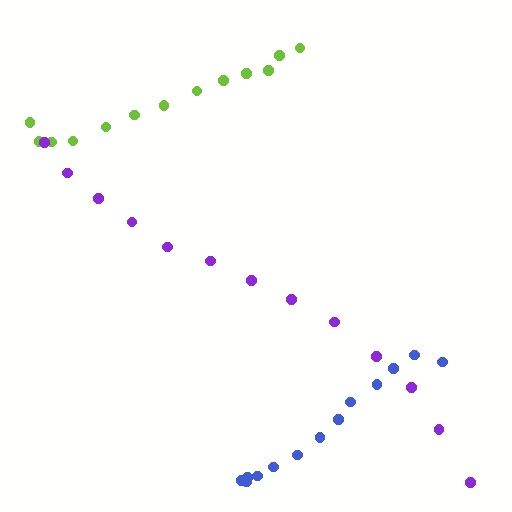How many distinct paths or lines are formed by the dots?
There are 3 distinct paths.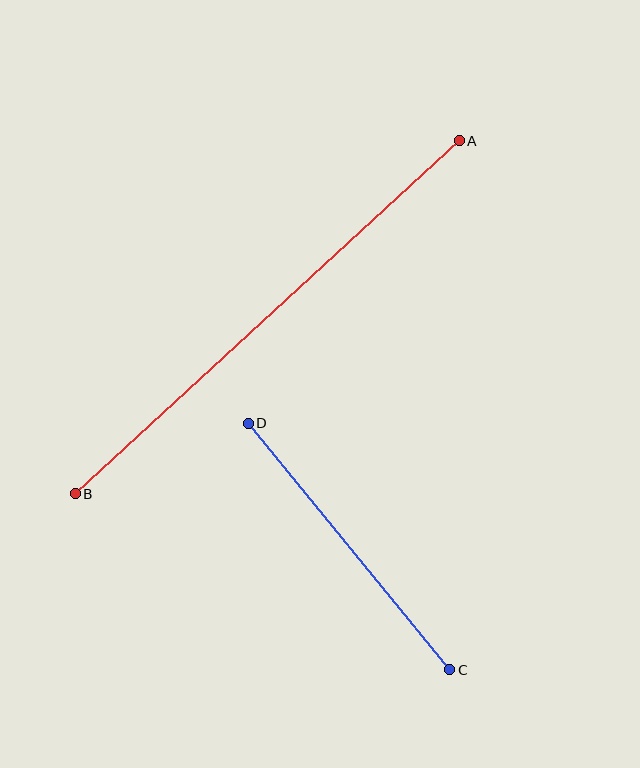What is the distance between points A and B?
The distance is approximately 522 pixels.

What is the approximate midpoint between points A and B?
The midpoint is at approximately (267, 317) pixels.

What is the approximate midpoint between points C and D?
The midpoint is at approximately (349, 547) pixels.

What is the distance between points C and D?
The distance is approximately 318 pixels.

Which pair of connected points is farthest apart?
Points A and B are farthest apart.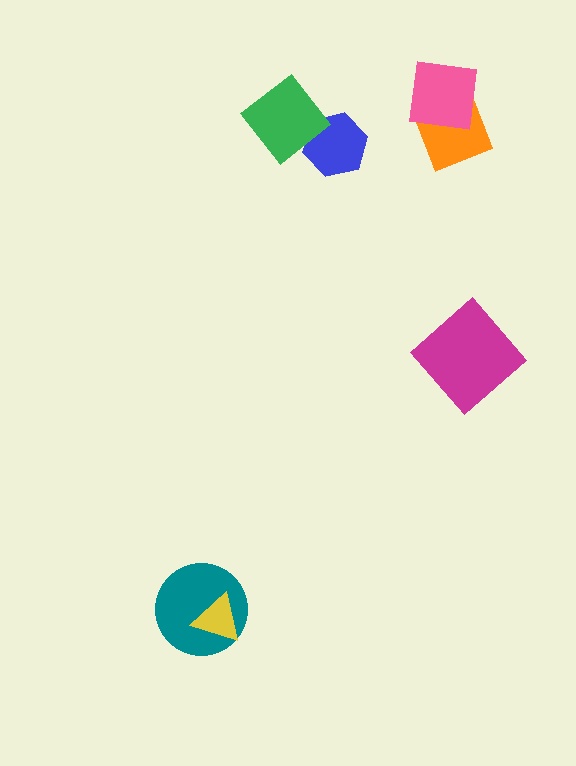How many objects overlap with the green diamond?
1 object overlaps with the green diamond.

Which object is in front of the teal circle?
The yellow triangle is in front of the teal circle.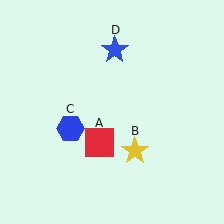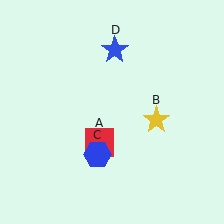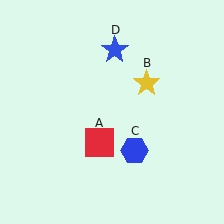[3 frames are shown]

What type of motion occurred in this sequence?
The yellow star (object B), blue hexagon (object C) rotated counterclockwise around the center of the scene.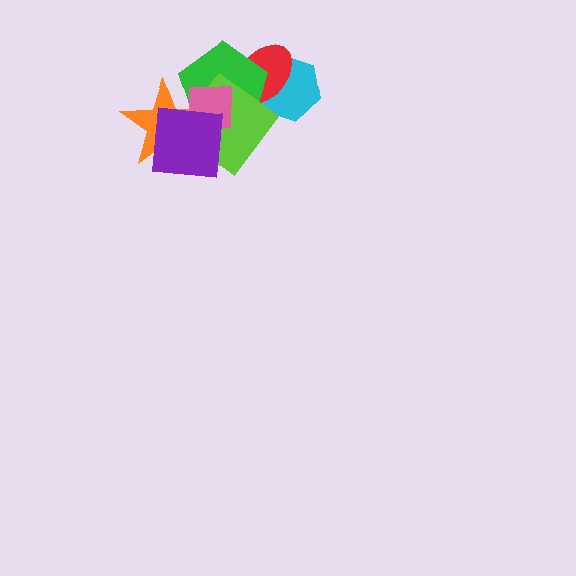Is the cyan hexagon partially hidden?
Yes, it is partially covered by another shape.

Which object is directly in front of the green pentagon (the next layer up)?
The lime diamond is directly in front of the green pentagon.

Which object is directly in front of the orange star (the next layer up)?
The green pentagon is directly in front of the orange star.